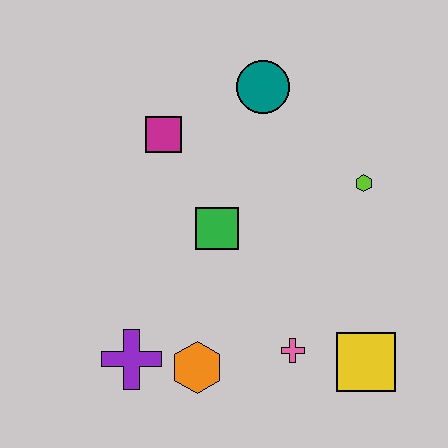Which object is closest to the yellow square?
The pink cross is closest to the yellow square.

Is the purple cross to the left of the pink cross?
Yes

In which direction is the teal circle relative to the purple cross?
The teal circle is above the purple cross.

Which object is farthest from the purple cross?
The teal circle is farthest from the purple cross.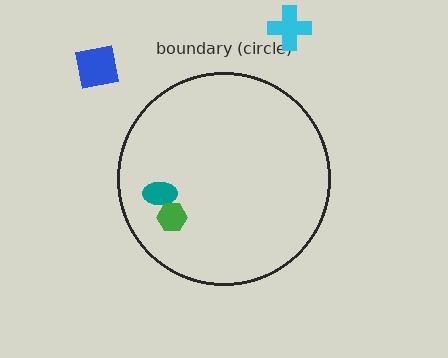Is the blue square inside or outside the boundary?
Outside.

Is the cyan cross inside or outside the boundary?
Outside.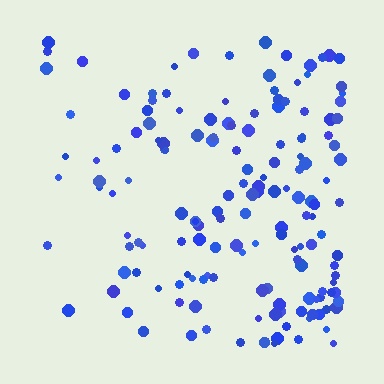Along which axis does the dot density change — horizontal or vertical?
Horizontal.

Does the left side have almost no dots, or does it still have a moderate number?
Still a moderate number, just noticeably fewer than the right.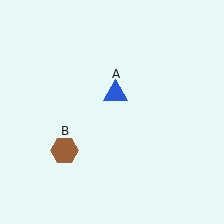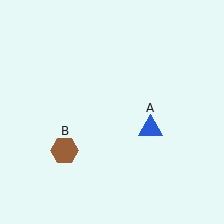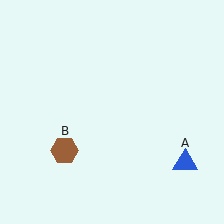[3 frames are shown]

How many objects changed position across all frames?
1 object changed position: blue triangle (object A).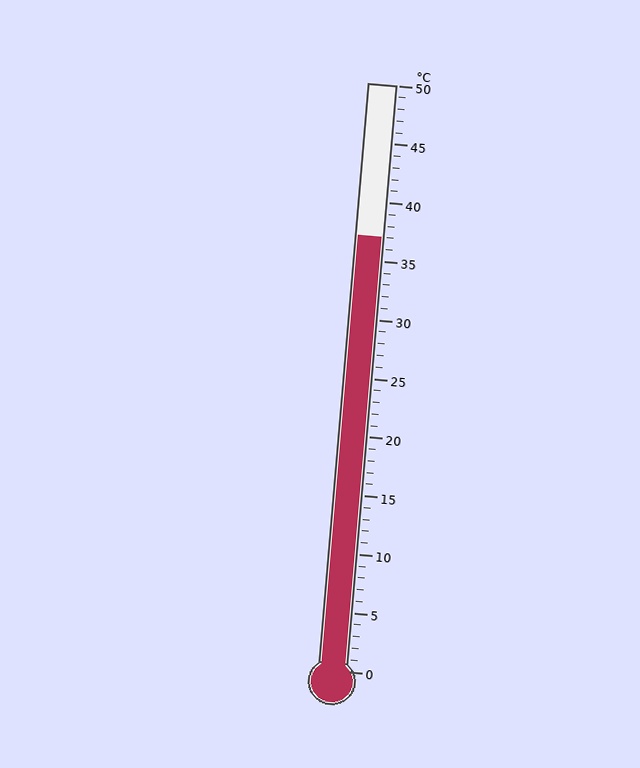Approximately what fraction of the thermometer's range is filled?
The thermometer is filled to approximately 75% of its range.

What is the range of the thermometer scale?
The thermometer scale ranges from 0°C to 50°C.